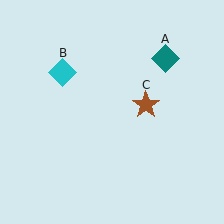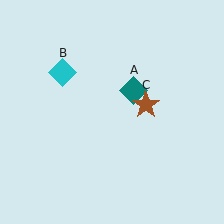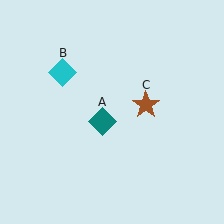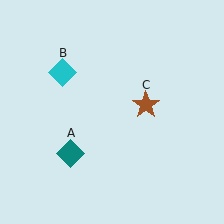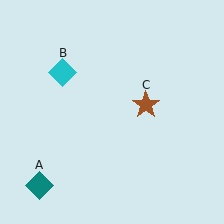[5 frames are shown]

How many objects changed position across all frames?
1 object changed position: teal diamond (object A).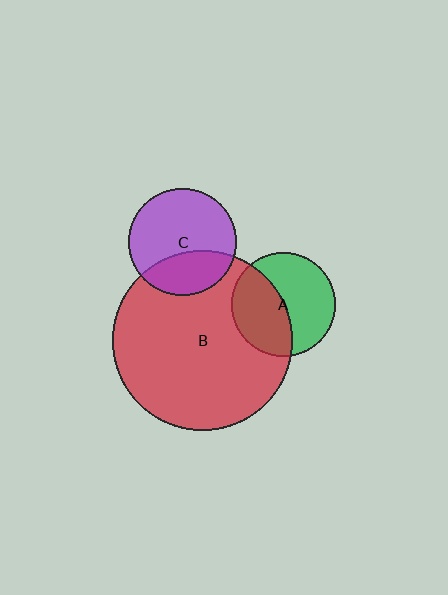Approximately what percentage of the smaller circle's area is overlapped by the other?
Approximately 45%.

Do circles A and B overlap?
Yes.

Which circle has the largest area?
Circle B (red).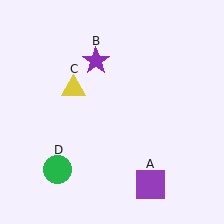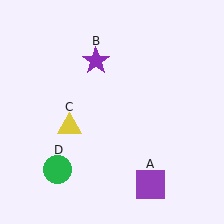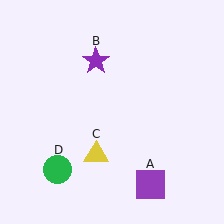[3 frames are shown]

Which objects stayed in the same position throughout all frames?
Purple square (object A) and purple star (object B) and green circle (object D) remained stationary.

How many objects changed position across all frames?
1 object changed position: yellow triangle (object C).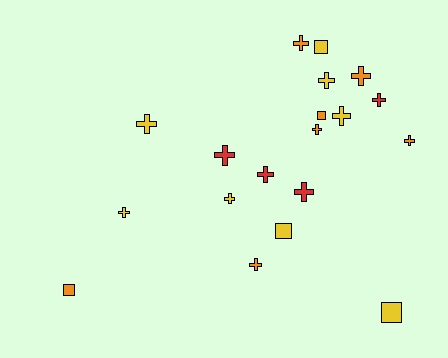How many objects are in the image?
There are 19 objects.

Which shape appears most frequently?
Cross, with 14 objects.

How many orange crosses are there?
There are 5 orange crosses.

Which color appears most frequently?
Yellow, with 8 objects.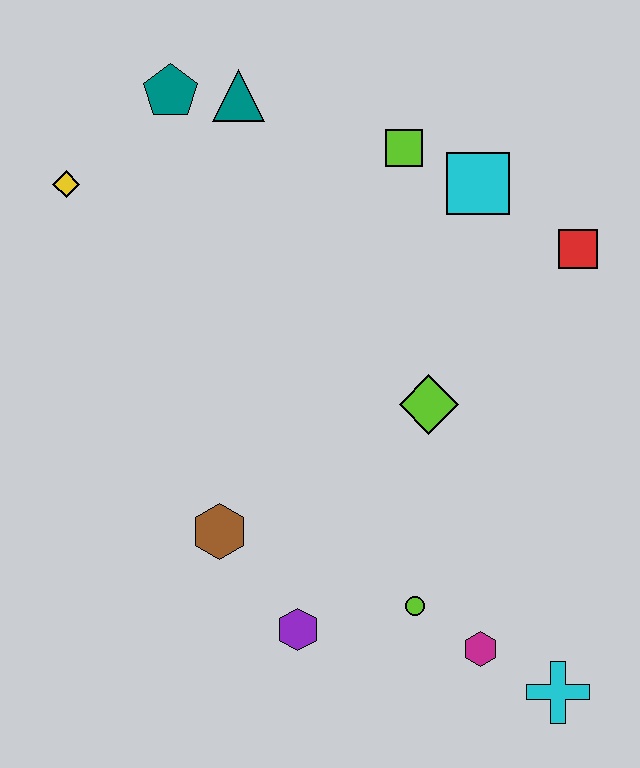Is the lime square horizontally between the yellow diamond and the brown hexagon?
No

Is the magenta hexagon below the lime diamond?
Yes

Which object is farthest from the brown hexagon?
The red square is farthest from the brown hexagon.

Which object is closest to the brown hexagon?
The purple hexagon is closest to the brown hexagon.